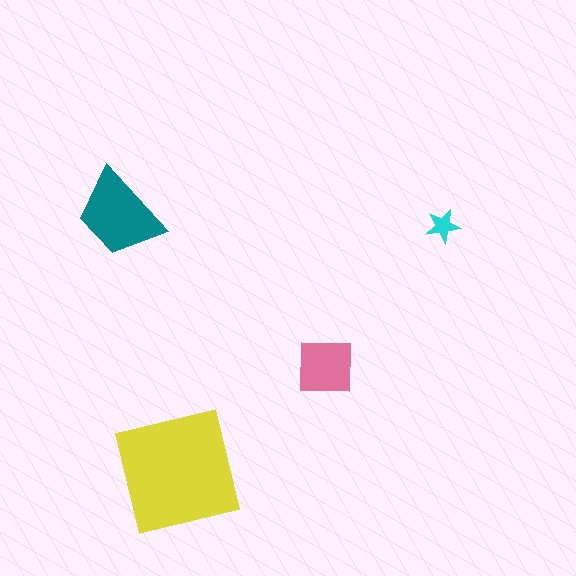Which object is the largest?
The yellow square.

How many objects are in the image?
There are 4 objects in the image.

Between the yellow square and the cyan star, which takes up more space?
The yellow square.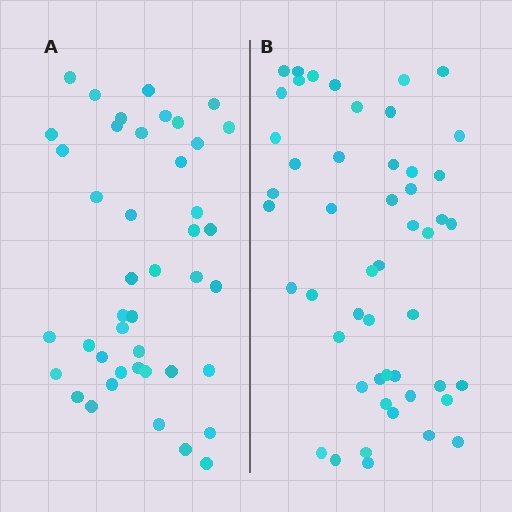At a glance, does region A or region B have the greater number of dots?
Region B (the right region) has more dots.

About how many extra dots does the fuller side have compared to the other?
Region B has roughly 8 or so more dots than region A.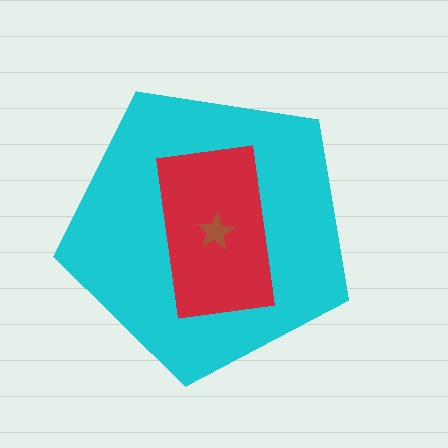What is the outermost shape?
The cyan pentagon.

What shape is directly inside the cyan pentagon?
The red rectangle.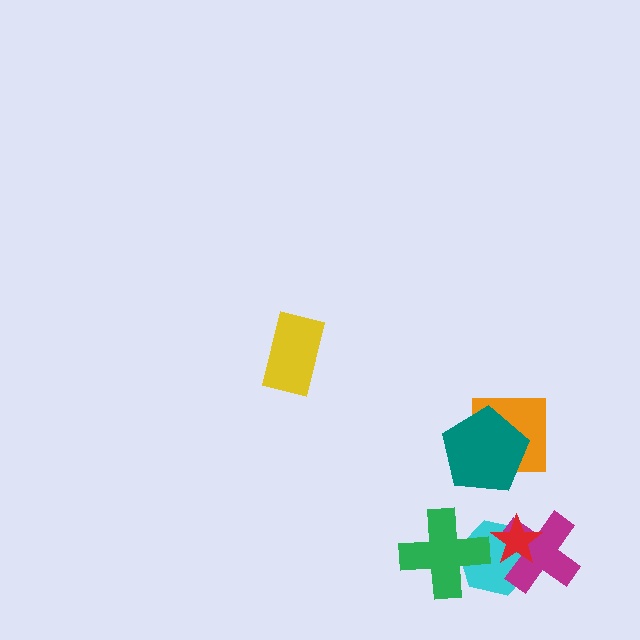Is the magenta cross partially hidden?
Yes, it is partially covered by another shape.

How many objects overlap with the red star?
2 objects overlap with the red star.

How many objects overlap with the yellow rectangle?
0 objects overlap with the yellow rectangle.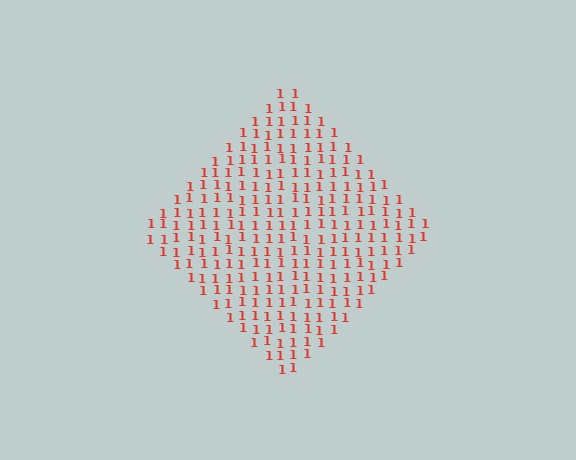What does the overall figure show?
The overall figure shows a diamond.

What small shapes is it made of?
It is made of small digit 1's.